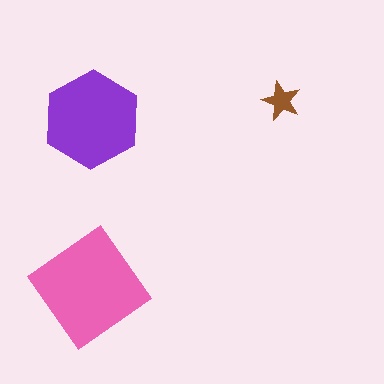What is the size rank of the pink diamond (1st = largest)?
1st.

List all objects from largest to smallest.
The pink diamond, the purple hexagon, the brown star.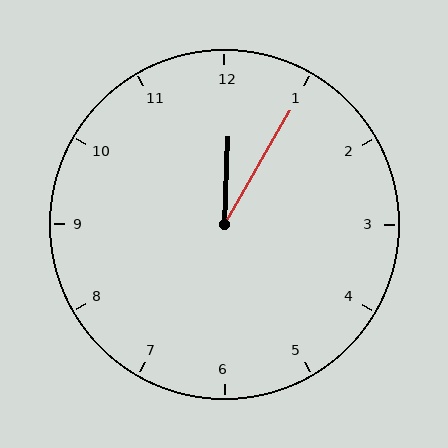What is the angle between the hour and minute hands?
Approximately 28 degrees.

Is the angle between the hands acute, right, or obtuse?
It is acute.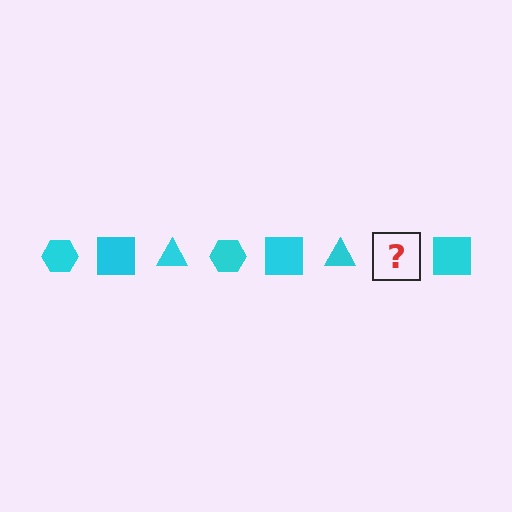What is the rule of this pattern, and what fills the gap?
The rule is that the pattern cycles through hexagon, square, triangle shapes in cyan. The gap should be filled with a cyan hexagon.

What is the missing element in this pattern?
The missing element is a cyan hexagon.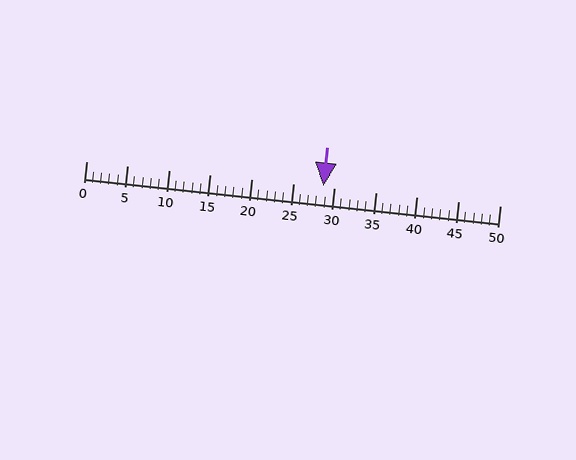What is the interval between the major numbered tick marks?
The major tick marks are spaced 5 units apart.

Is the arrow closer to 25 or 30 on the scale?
The arrow is closer to 30.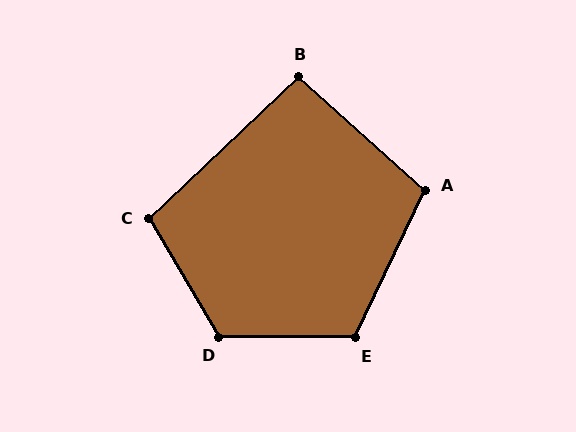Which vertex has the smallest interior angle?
B, at approximately 95 degrees.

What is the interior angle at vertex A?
Approximately 107 degrees (obtuse).